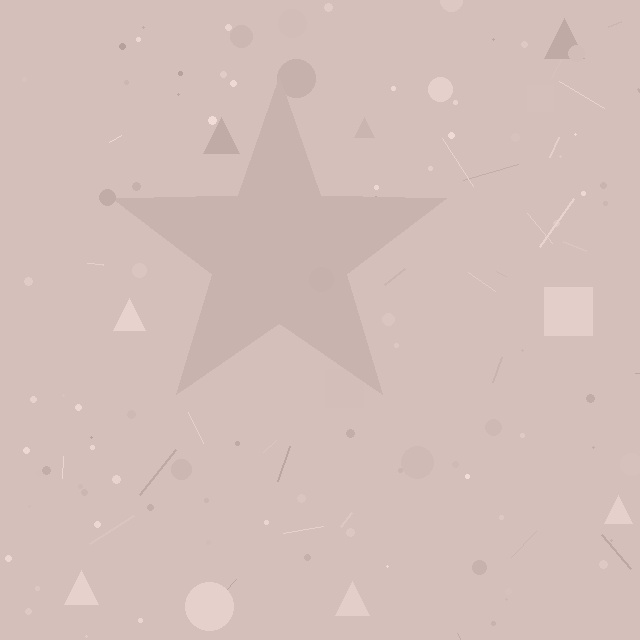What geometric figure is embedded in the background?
A star is embedded in the background.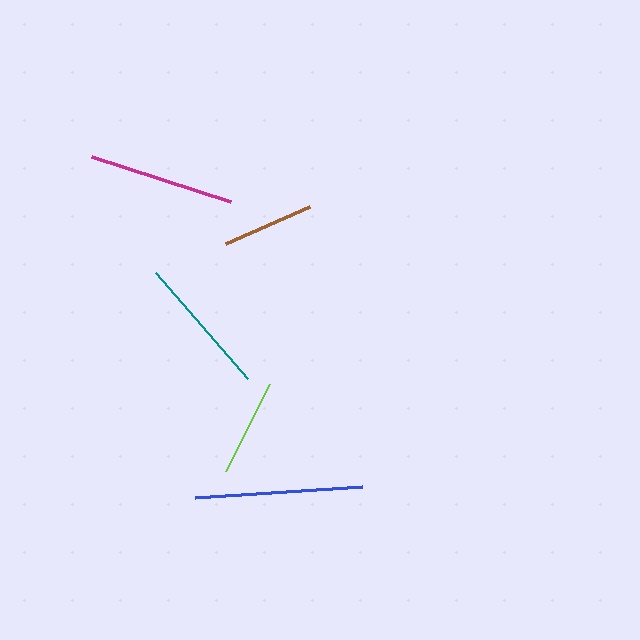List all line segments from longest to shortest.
From longest to shortest: blue, magenta, teal, lime, brown.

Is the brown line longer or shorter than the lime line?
The lime line is longer than the brown line.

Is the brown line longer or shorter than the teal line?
The teal line is longer than the brown line.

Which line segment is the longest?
The blue line is the longest at approximately 168 pixels.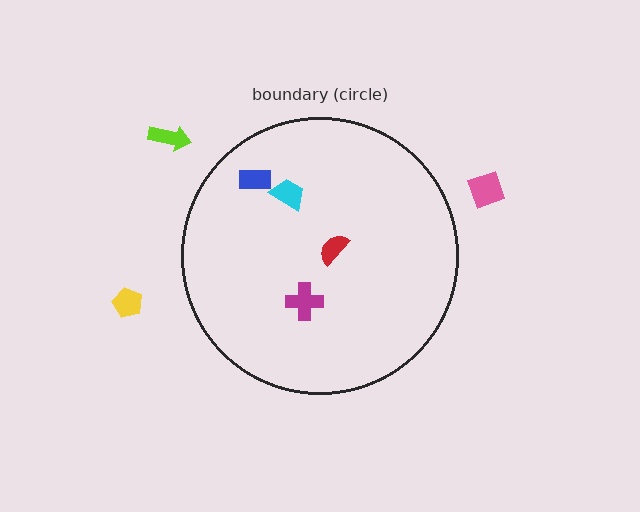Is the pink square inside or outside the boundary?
Outside.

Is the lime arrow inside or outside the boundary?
Outside.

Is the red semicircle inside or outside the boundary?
Inside.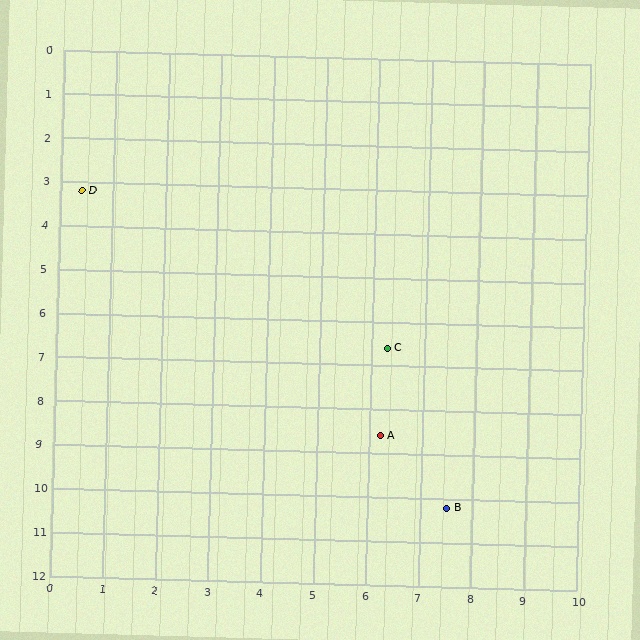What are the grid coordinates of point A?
Point A is at approximately (6.2, 8.6).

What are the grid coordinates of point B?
Point B is at approximately (7.5, 10.2).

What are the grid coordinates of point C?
Point C is at approximately (6.3, 6.6).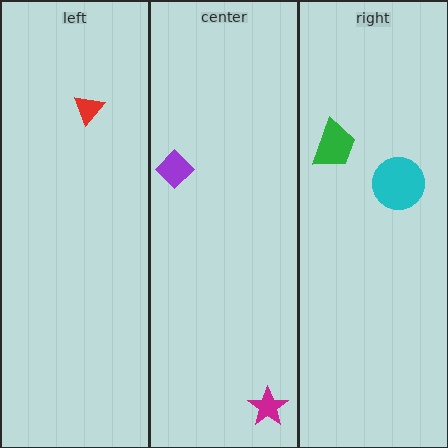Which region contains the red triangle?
The left region.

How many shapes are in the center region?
2.